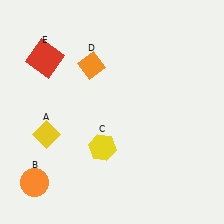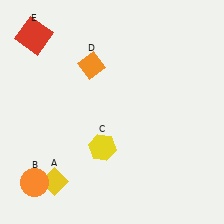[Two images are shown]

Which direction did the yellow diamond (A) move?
The yellow diamond (A) moved down.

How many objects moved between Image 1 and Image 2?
2 objects moved between the two images.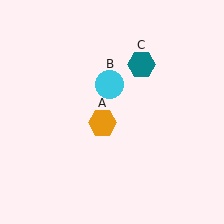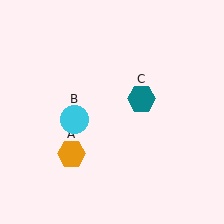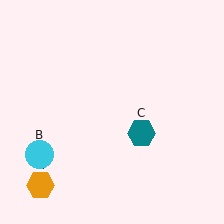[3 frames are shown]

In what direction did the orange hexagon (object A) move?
The orange hexagon (object A) moved down and to the left.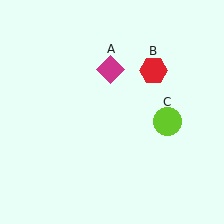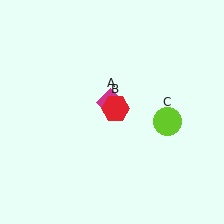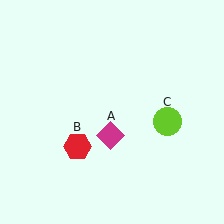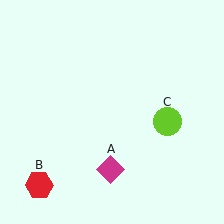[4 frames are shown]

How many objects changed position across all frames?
2 objects changed position: magenta diamond (object A), red hexagon (object B).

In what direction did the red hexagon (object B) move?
The red hexagon (object B) moved down and to the left.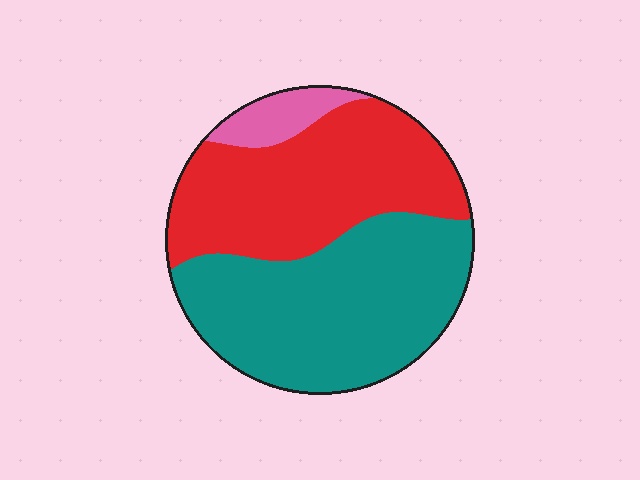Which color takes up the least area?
Pink, at roughly 5%.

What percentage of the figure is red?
Red covers 43% of the figure.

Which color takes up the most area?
Teal, at roughly 50%.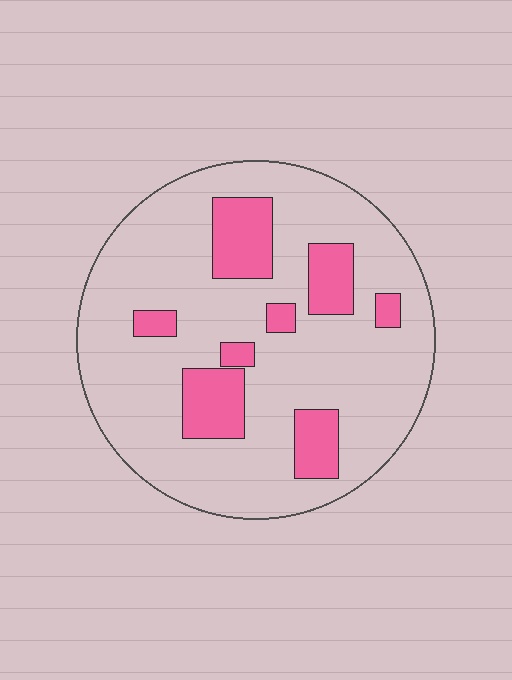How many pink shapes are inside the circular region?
8.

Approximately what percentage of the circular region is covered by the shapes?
Approximately 20%.